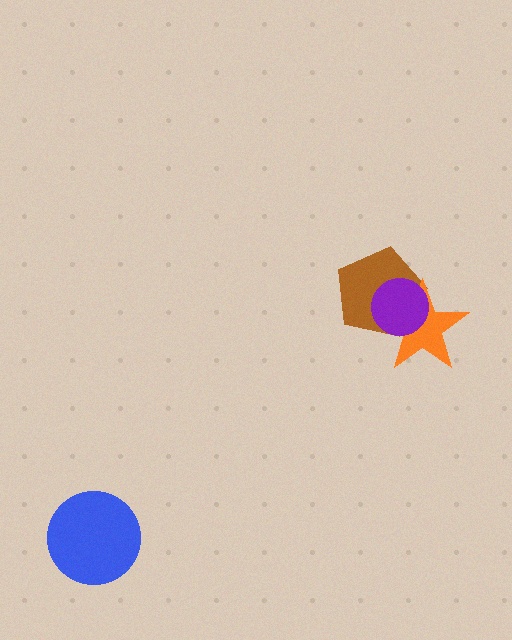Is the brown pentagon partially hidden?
Yes, it is partially covered by another shape.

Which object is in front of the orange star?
The purple circle is in front of the orange star.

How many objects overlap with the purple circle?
2 objects overlap with the purple circle.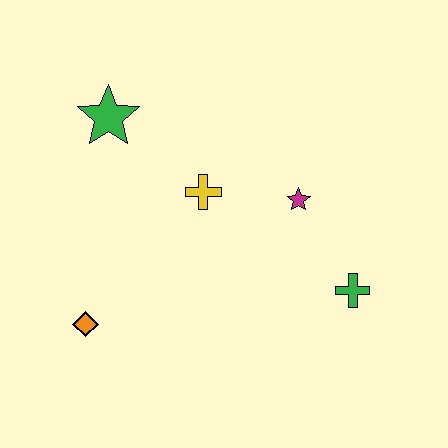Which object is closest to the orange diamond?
The yellow cross is closest to the orange diamond.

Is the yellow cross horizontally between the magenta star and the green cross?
No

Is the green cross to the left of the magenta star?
No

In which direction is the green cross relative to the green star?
The green cross is to the right of the green star.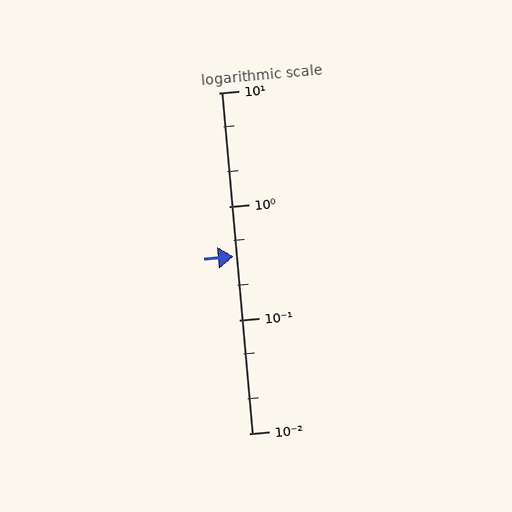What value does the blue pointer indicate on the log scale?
The pointer indicates approximately 0.36.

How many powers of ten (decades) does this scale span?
The scale spans 3 decades, from 0.01 to 10.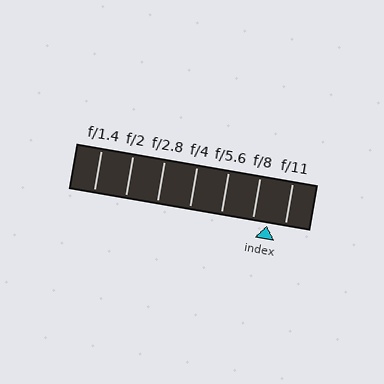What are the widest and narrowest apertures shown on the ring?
The widest aperture shown is f/1.4 and the narrowest is f/11.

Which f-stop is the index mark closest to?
The index mark is closest to f/8.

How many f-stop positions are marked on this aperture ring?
There are 7 f-stop positions marked.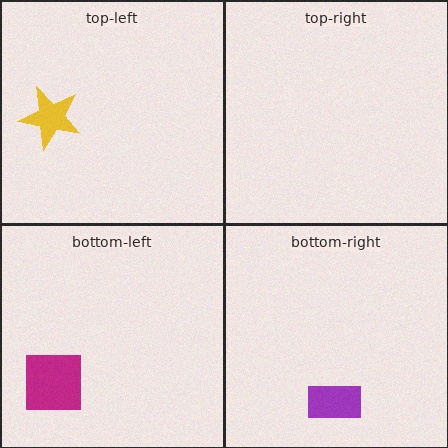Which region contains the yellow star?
The top-left region.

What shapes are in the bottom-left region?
The magenta square.